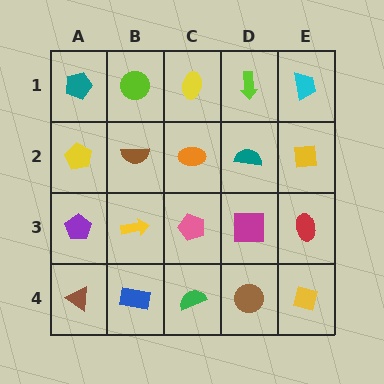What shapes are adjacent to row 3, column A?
A yellow pentagon (row 2, column A), a brown triangle (row 4, column A), a yellow arrow (row 3, column B).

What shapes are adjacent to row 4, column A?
A purple pentagon (row 3, column A), a blue rectangle (row 4, column B).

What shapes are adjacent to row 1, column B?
A brown semicircle (row 2, column B), a teal pentagon (row 1, column A), a yellow ellipse (row 1, column C).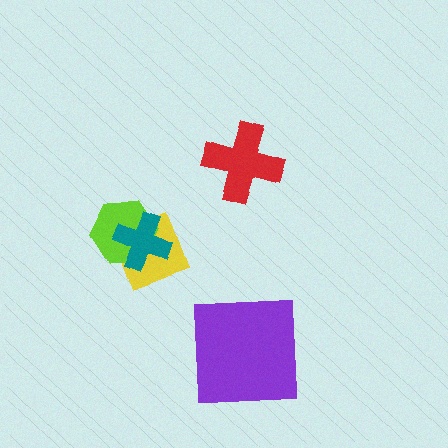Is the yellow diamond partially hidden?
Yes, it is partially covered by another shape.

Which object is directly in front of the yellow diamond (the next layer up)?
The lime hexagon is directly in front of the yellow diamond.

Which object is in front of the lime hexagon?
The teal cross is in front of the lime hexagon.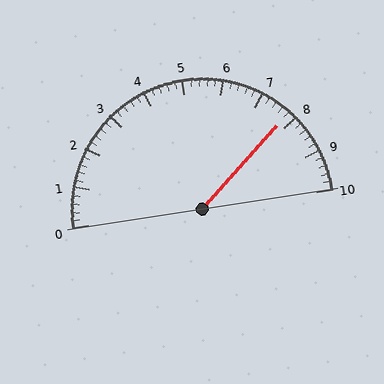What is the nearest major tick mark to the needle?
The nearest major tick mark is 8.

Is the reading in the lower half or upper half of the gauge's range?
The reading is in the upper half of the range (0 to 10).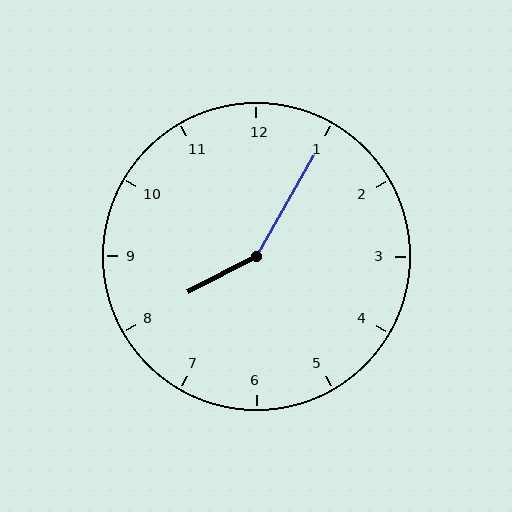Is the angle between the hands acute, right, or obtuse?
It is obtuse.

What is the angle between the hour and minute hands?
Approximately 148 degrees.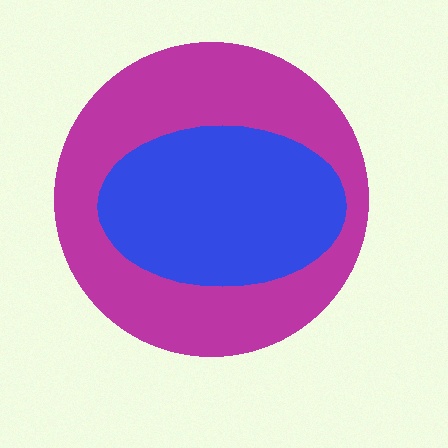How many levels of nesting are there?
2.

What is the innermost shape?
The blue ellipse.